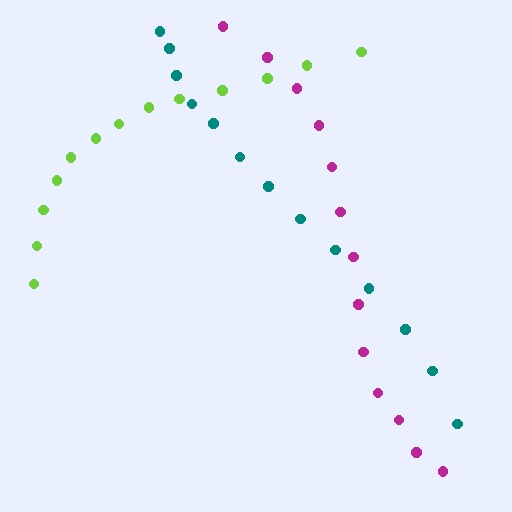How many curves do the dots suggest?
There are 3 distinct paths.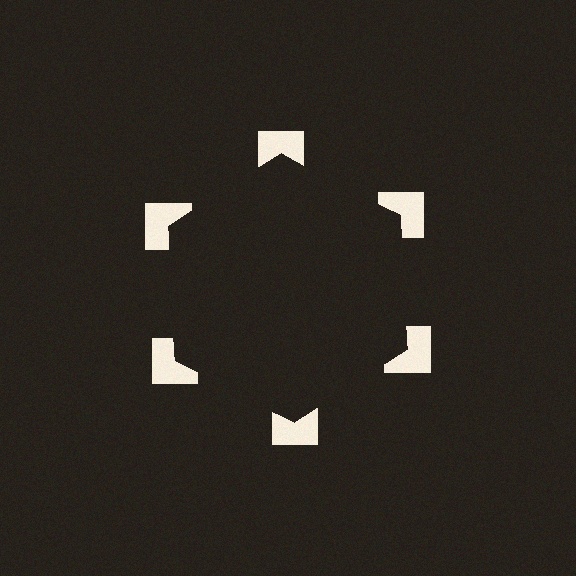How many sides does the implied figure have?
6 sides.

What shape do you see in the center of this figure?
An illusory hexagon — its edges are inferred from the aligned wedge cuts in the notched squares, not physically drawn.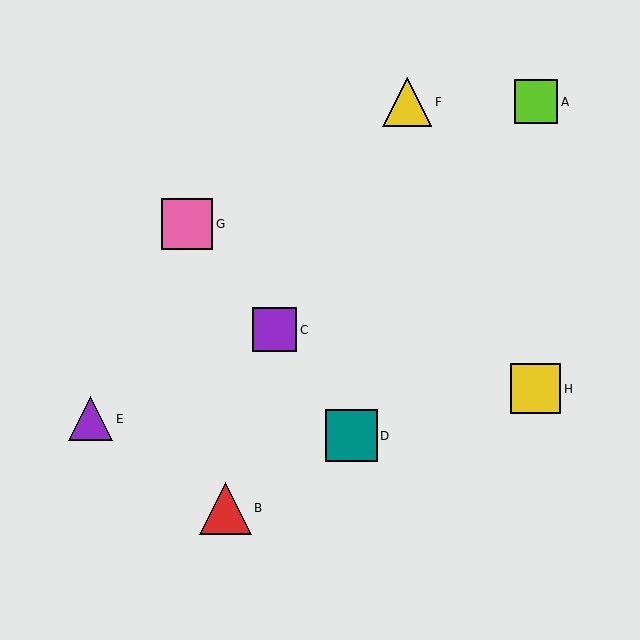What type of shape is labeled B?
Shape B is a red triangle.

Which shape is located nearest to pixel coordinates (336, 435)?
The teal square (labeled D) at (351, 436) is nearest to that location.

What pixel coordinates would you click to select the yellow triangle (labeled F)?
Click at (407, 102) to select the yellow triangle F.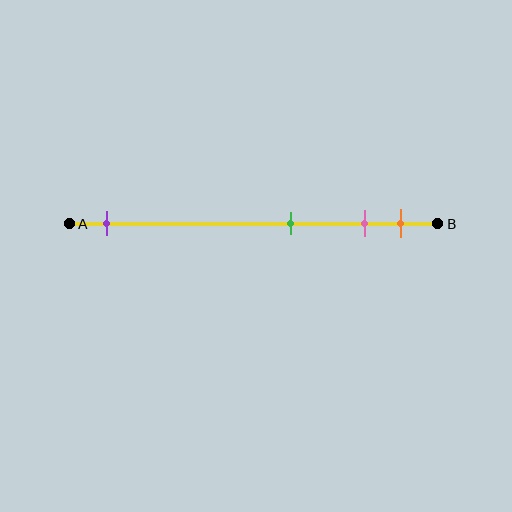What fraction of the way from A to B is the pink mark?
The pink mark is approximately 80% (0.8) of the way from A to B.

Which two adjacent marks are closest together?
The pink and orange marks are the closest adjacent pair.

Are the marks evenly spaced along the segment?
No, the marks are not evenly spaced.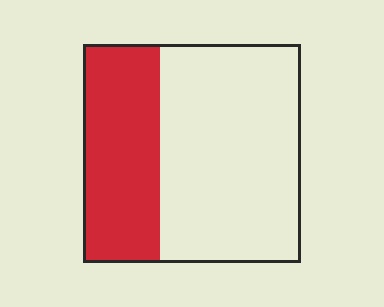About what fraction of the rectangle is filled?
About one third (1/3).